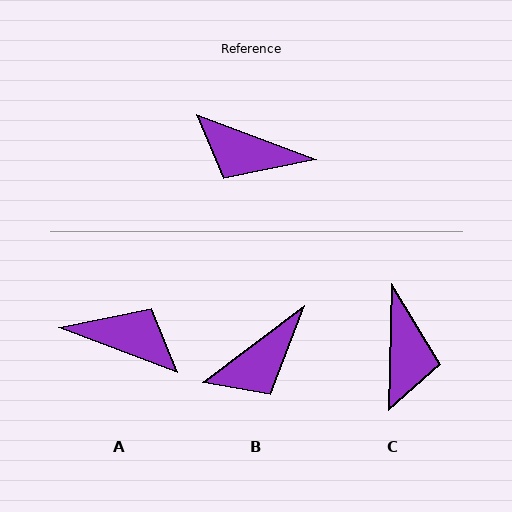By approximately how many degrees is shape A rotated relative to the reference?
Approximately 180 degrees counter-clockwise.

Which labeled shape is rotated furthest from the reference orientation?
A, about 180 degrees away.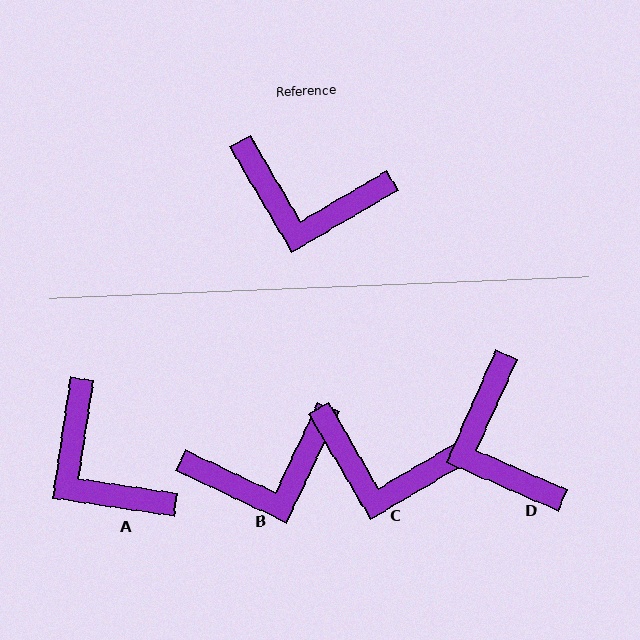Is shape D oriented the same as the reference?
No, it is off by about 54 degrees.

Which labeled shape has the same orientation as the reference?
C.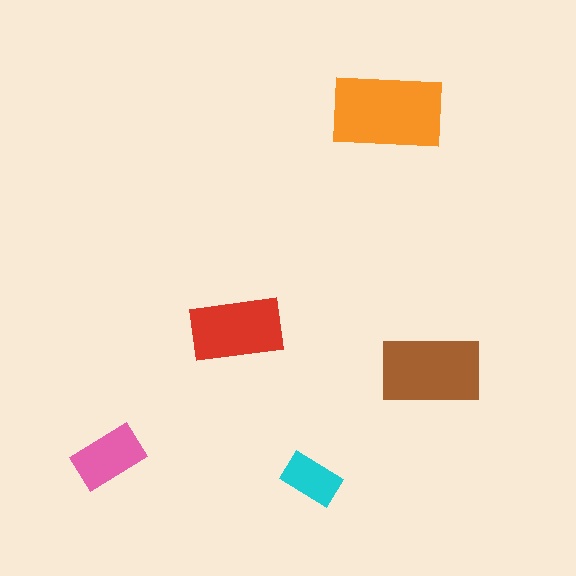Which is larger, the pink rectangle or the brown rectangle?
The brown one.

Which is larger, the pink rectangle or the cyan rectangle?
The pink one.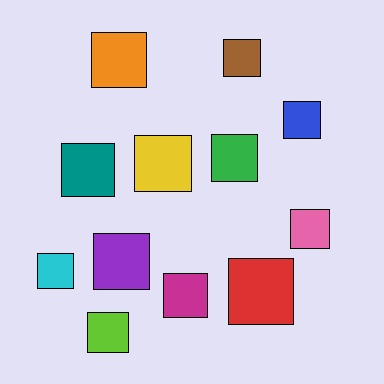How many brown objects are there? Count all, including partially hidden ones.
There is 1 brown object.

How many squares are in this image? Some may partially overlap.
There are 12 squares.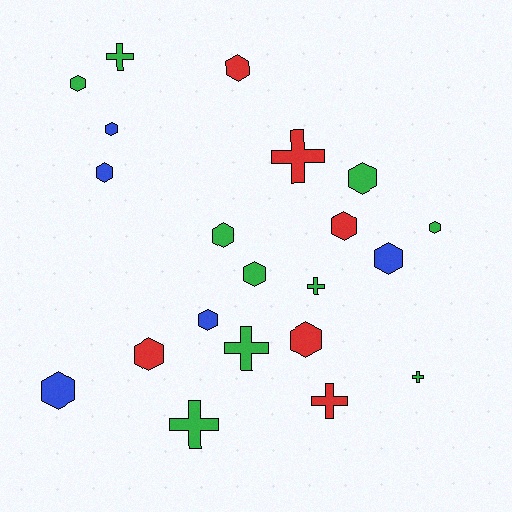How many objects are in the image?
There are 21 objects.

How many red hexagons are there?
There are 4 red hexagons.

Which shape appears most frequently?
Hexagon, with 14 objects.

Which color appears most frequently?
Green, with 10 objects.